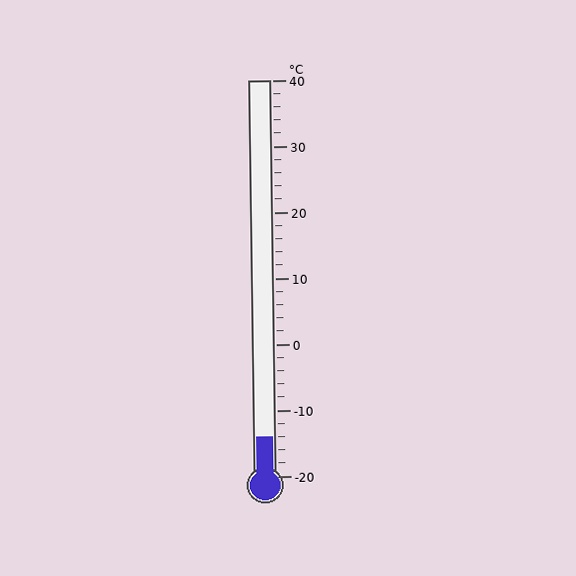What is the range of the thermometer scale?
The thermometer scale ranges from -20°C to 40°C.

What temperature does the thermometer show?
The thermometer shows approximately -14°C.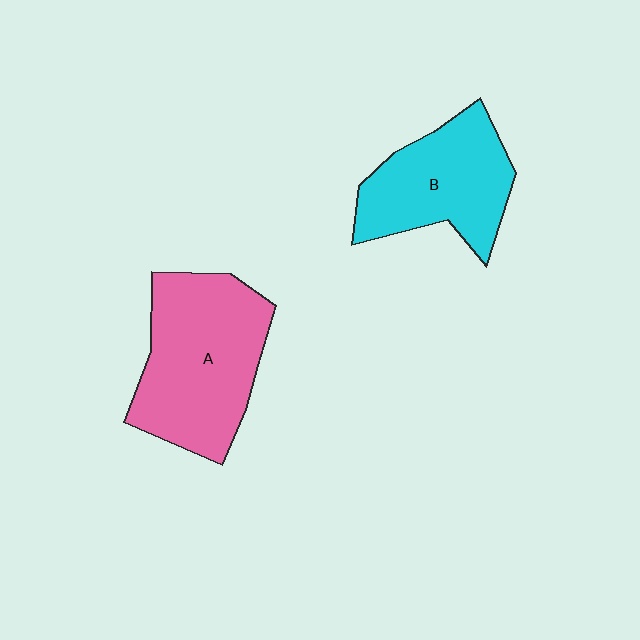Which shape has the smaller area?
Shape B (cyan).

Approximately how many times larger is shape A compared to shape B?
Approximately 1.3 times.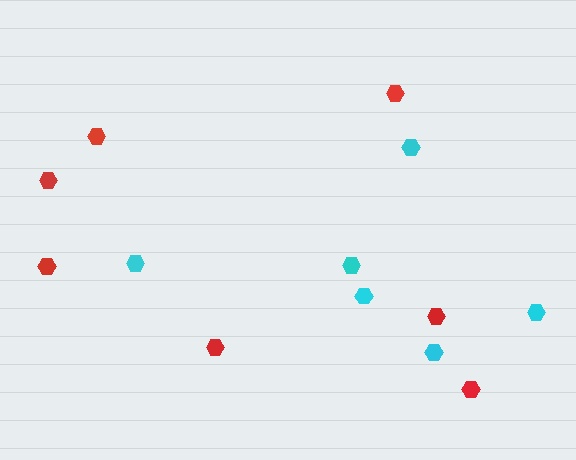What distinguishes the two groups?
There are 2 groups: one group of red hexagons (7) and one group of cyan hexagons (6).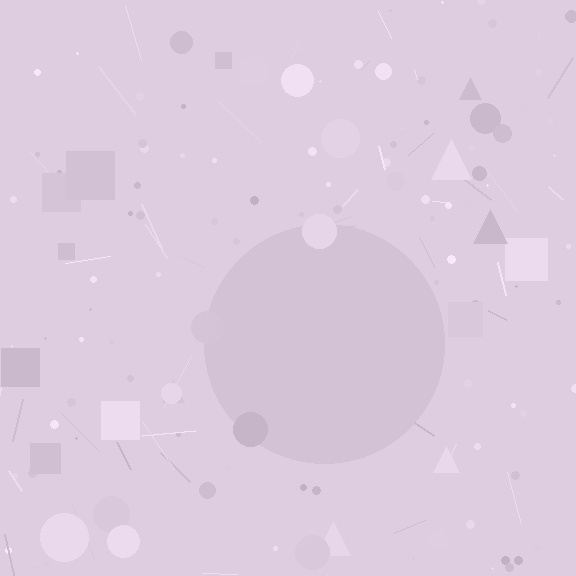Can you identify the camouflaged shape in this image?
The camouflaged shape is a circle.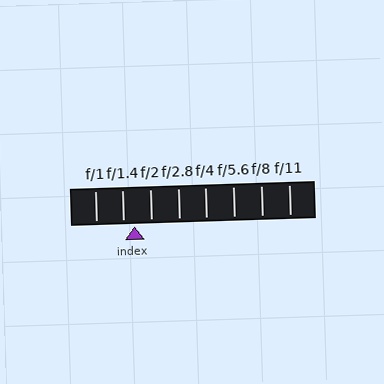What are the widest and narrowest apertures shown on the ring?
The widest aperture shown is f/1 and the narrowest is f/11.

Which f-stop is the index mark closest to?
The index mark is closest to f/1.4.